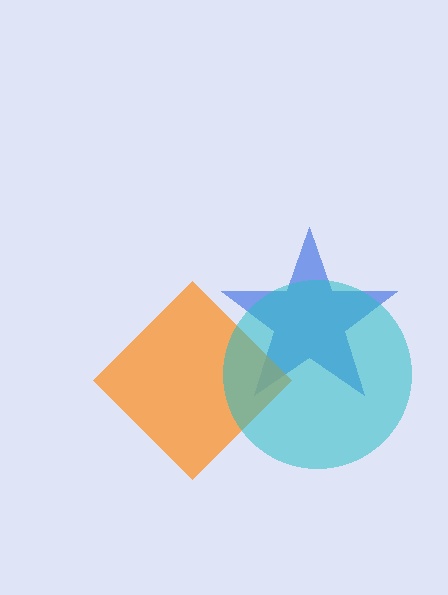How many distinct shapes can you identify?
There are 3 distinct shapes: a blue star, an orange diamond, a cyan circle.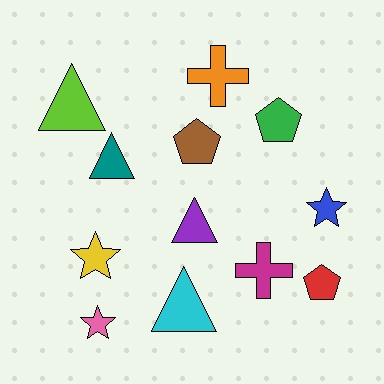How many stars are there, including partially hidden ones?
There are 3 stars.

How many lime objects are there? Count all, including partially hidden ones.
There is 1 lime object.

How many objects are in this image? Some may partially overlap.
There are 12 objects.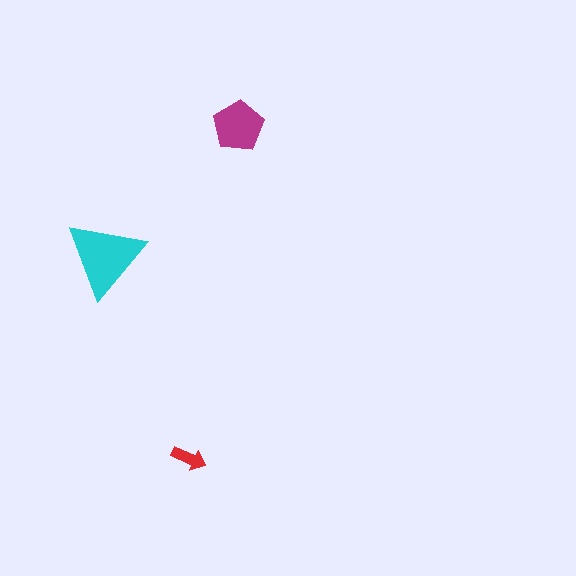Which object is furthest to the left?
The cyan triangle is leftmost.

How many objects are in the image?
There are 3 objects in the image.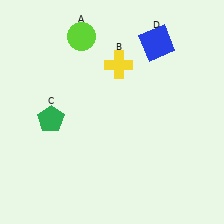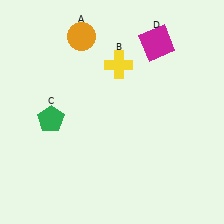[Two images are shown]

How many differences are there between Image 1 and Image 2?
There are 2 differences between the two images.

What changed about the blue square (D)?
In Image 1, D is blue. In Image 2, it changed to magenta.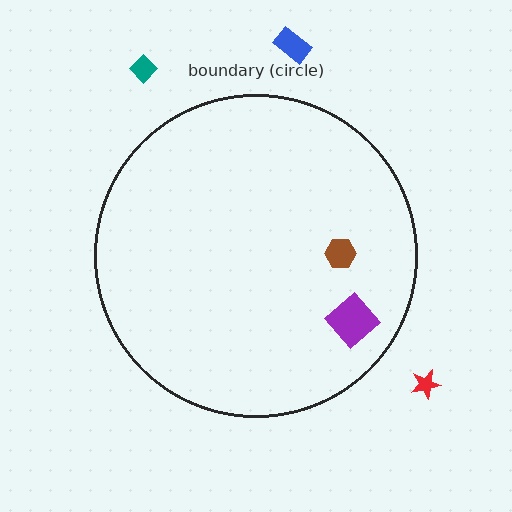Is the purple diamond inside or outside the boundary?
Inside.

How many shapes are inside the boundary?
3 inside, 3 outside.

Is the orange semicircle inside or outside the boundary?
Inside.